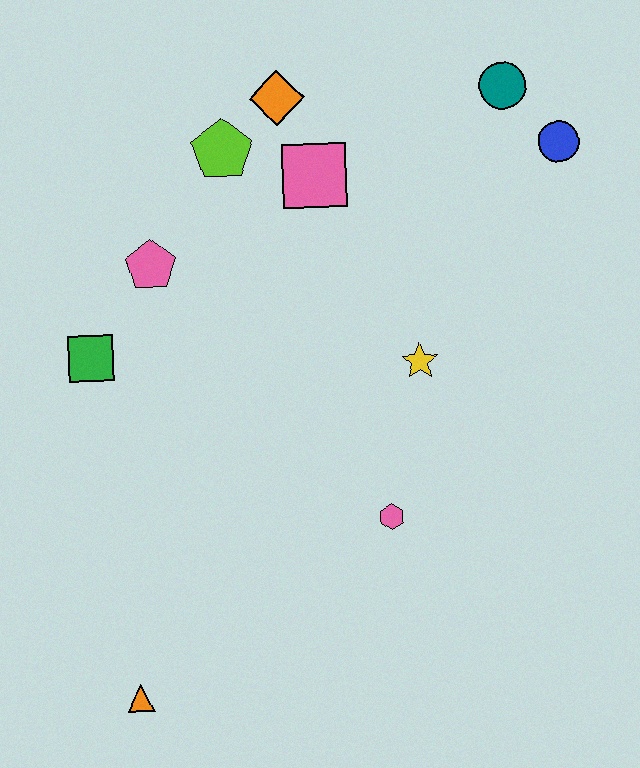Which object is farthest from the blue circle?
The orange triangle is farthest from the blue circle.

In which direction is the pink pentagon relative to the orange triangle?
The pink pentagon is above the orange triangle.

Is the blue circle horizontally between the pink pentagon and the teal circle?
No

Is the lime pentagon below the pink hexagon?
No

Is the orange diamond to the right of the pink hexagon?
No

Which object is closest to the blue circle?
The teal circle is closest to the blue circle.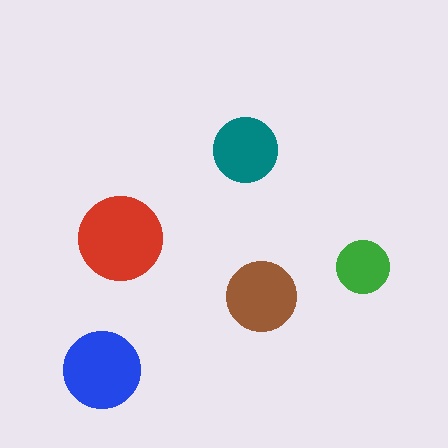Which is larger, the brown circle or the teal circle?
The brown one.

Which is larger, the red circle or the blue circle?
The red one.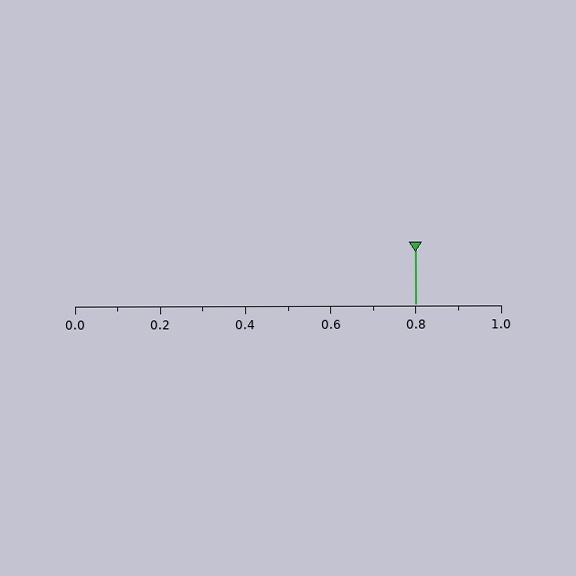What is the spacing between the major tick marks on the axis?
The major ticks are spaced 0.2 apart.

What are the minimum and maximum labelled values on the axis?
The axis runs from 0.0 to 1.0.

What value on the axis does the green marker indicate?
The marker indicates approximately 0.8.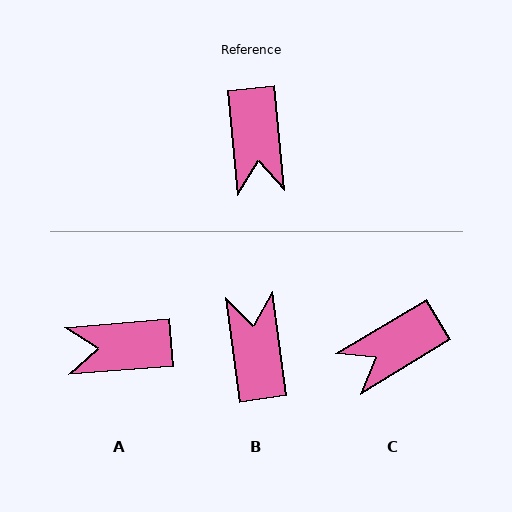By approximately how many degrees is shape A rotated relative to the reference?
Approximately 91 degrees clockwise.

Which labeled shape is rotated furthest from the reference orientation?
B, about 178 degrees away.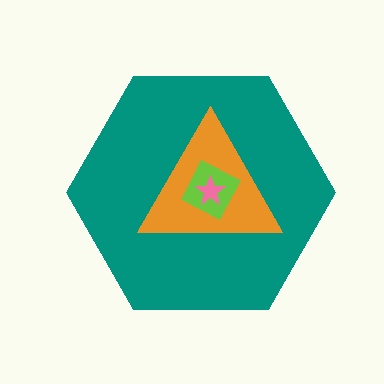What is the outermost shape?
The teal hexagon.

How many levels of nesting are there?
4.